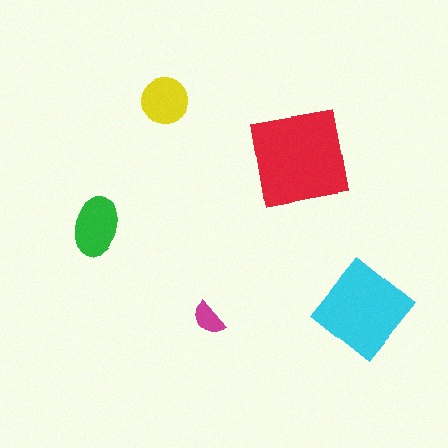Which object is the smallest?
The magenta semicircle.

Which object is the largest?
The red square.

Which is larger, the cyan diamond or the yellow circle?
The cyan diamond.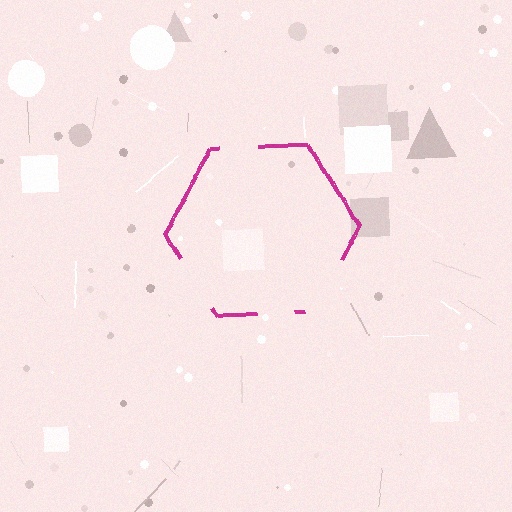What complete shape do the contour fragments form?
The contour fragments form a hexagon.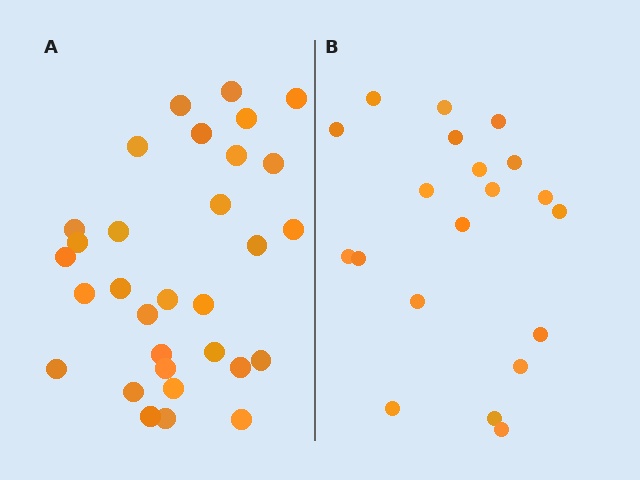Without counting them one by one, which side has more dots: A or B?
Region A (the left region) has more dots.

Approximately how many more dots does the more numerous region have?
Region A has roughly 12 or so more dots than region B.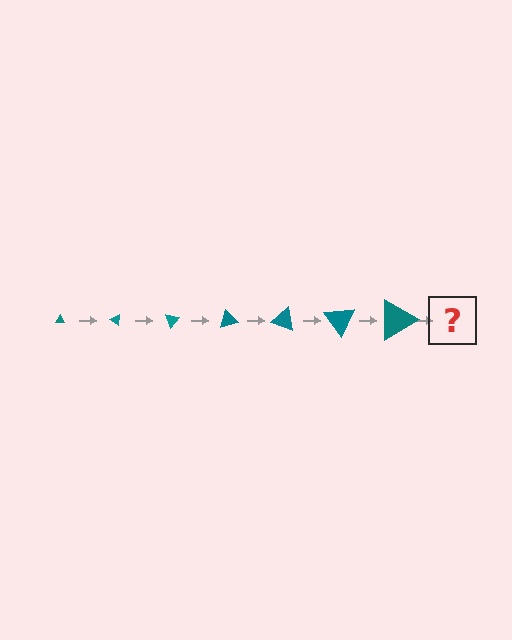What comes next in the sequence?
The next element should be a triangle, larger than the previous one and rotated 245 degrees from the start.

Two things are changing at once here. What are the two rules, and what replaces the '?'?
The two rules are that the triangle grows larger each step and it rotates 35 degrees each step. The '?' should be a triangle, larger than the previous one and rotated 245 degrees from the start.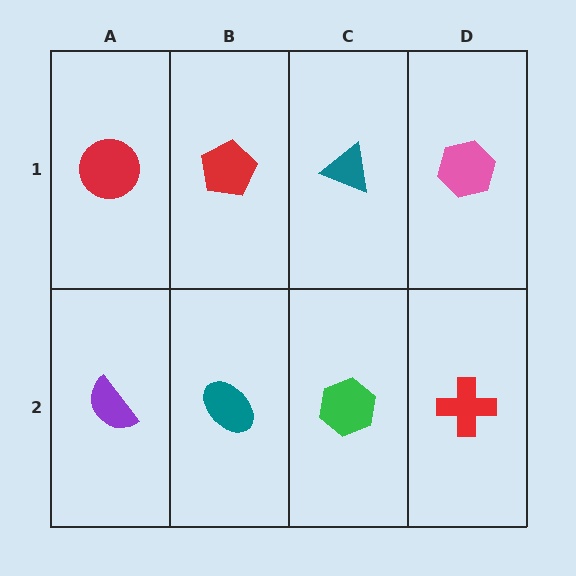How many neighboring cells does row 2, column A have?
2.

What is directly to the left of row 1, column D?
A teal triangle.